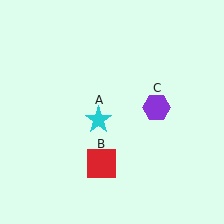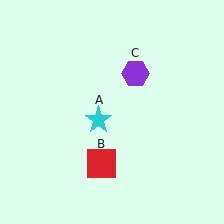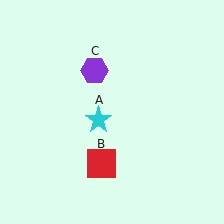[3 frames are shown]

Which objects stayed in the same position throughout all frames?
Cyan star (object A) and red square (object B) remained stationary.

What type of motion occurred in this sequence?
The purple hexagon (object C) rotated counterclockwise around the center of the scene.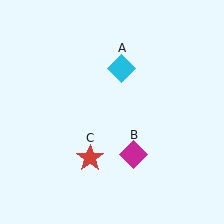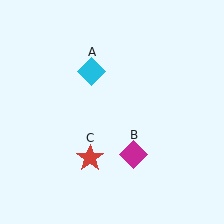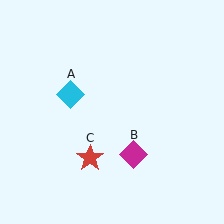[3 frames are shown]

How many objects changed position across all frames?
1 object changed position: cyan diamond (object A).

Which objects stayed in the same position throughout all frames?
Magenta diamond (object B) and red star (object C) remained stationary.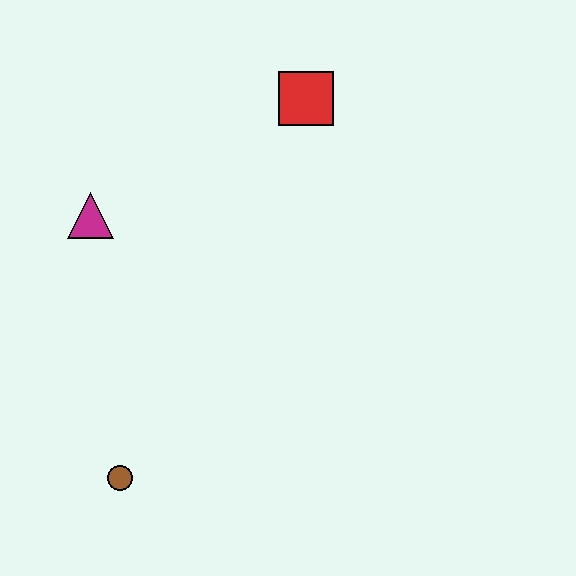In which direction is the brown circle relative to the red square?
The brown circle is below the red square.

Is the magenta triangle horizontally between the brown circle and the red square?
No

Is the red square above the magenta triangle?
Yes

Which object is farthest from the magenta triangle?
The brown circle is farthest from the magenta triangle.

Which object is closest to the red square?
The magenta triangle is closest to the red square.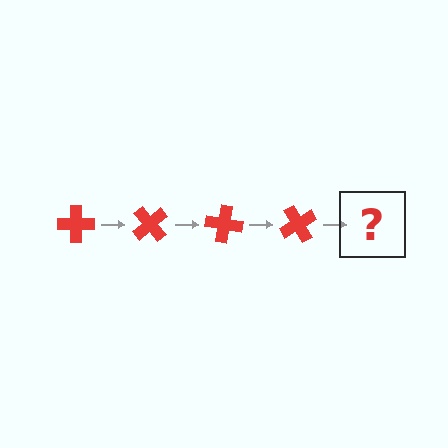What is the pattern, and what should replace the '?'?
The pattern is that the cross rotates 50 degrees each step. The '?' should be a red cross rotated 200 degrees.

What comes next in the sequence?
The next element should be a red cross rotated 200 degrees.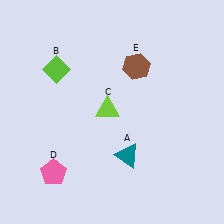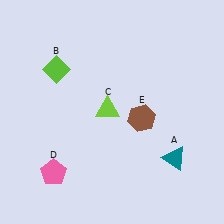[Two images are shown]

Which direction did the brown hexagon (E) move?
The brown hexagon (E) moved down.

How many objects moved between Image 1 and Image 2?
2 objects moved between the two images.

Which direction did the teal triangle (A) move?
The teal triangle (A) moved right.